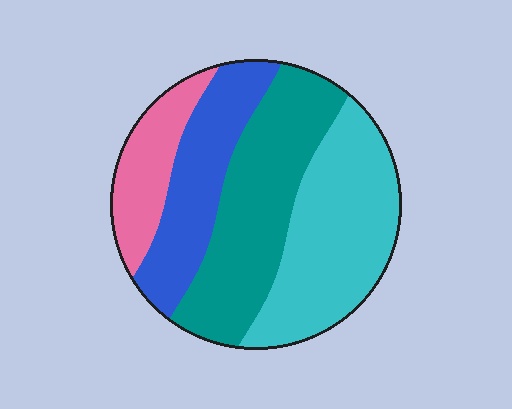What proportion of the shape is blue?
Blue covers around 20% of the shape.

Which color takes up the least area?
Pink, at roughly 15%.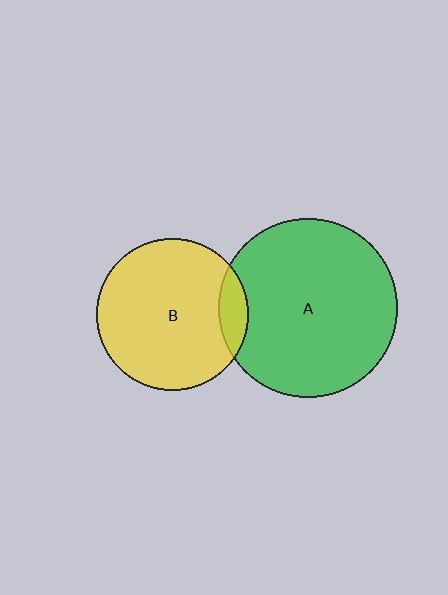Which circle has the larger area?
Circle A (green).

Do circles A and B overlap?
Yes.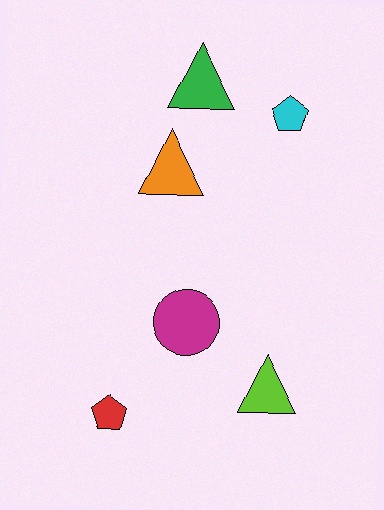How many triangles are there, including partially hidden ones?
There are 3 triangles.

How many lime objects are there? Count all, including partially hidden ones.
There is 1 lime object.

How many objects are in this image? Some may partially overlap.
There are 6 objects.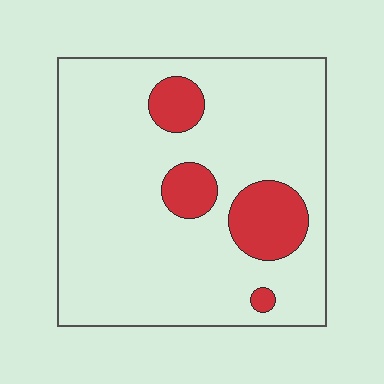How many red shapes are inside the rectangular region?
4.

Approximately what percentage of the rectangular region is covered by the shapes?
Approximately 15%.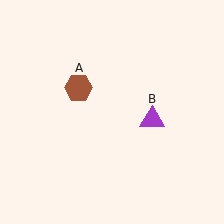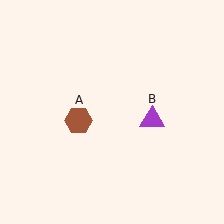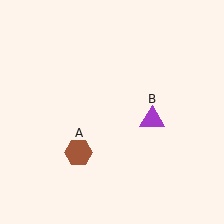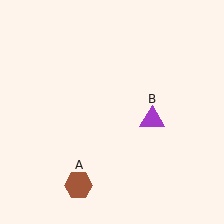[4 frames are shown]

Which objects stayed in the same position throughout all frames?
Purple triangle (object B) remained stationary.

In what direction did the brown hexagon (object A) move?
The brown hexagon (object A) moved down.